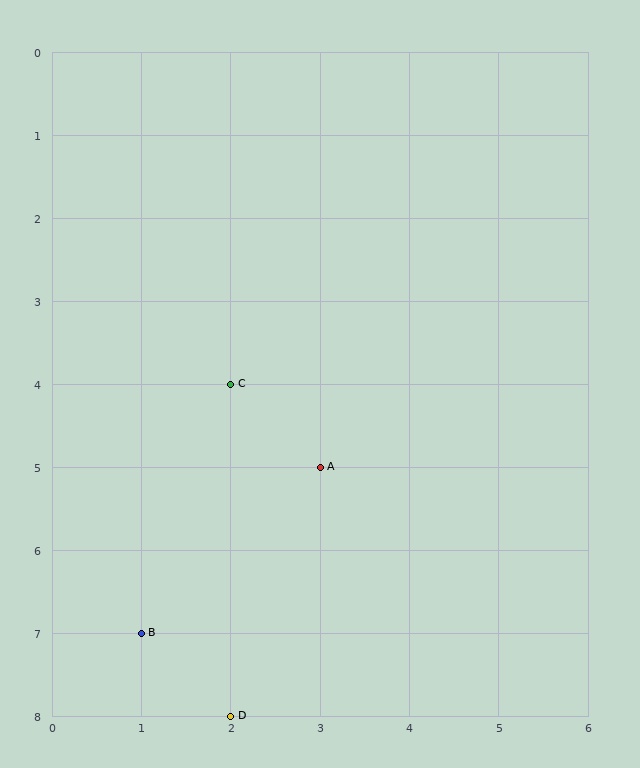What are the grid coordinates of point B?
Point B is at grid coordinates (1, 7).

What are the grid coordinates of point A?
Point A is at grid coordinates (3, 5).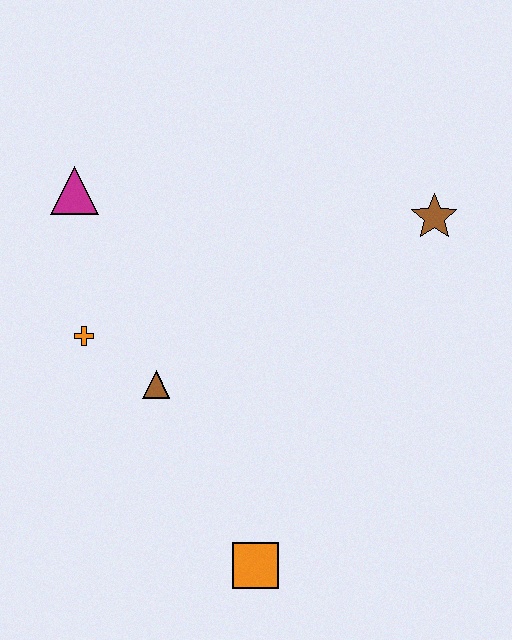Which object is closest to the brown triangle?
The orange cross is closest to the brown triangle.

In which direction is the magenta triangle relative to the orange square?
The magenta triangle is above the orange square.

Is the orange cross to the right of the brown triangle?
No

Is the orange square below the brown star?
Yes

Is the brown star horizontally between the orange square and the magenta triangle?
No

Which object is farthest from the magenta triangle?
The orange square is farthest from the magenta triangle.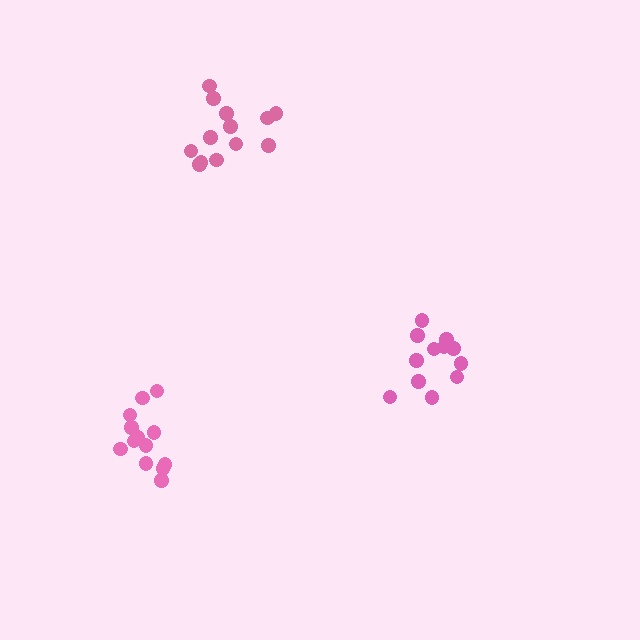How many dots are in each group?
Group 1: 12 dots, Group 2: 13 dots, Group 3: 13 dots (38 total).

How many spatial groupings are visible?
There are 3 spatial groupings.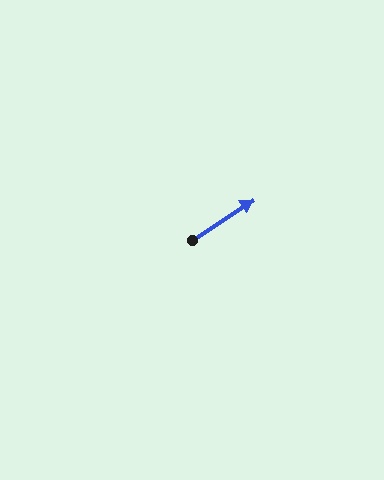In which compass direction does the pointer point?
Northeast.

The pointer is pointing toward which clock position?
Roughly 2 o'clock.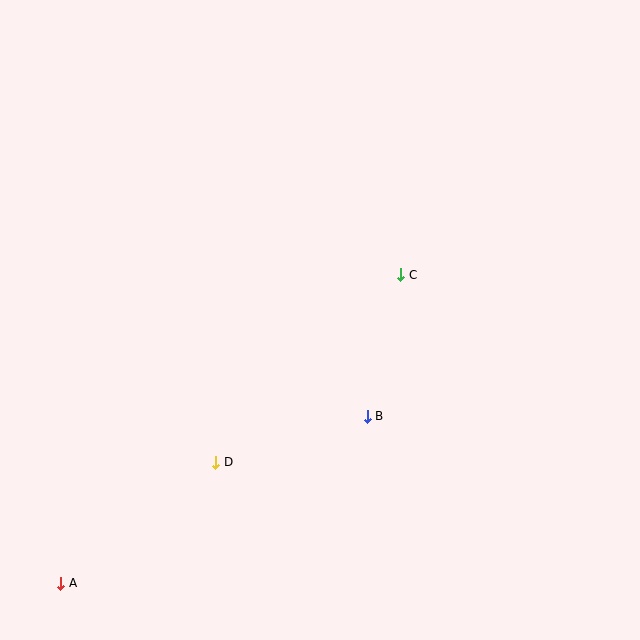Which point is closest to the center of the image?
Point C at (401, 275) is closest to the center.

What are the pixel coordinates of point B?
Point B is at (367, 417).